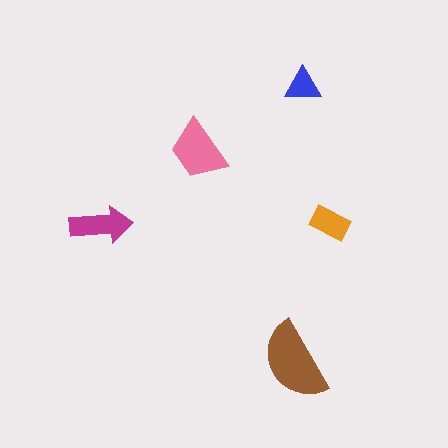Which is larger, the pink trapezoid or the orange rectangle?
The pink trapezoid.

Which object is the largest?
The brown semicircle.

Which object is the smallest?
The blue triangle.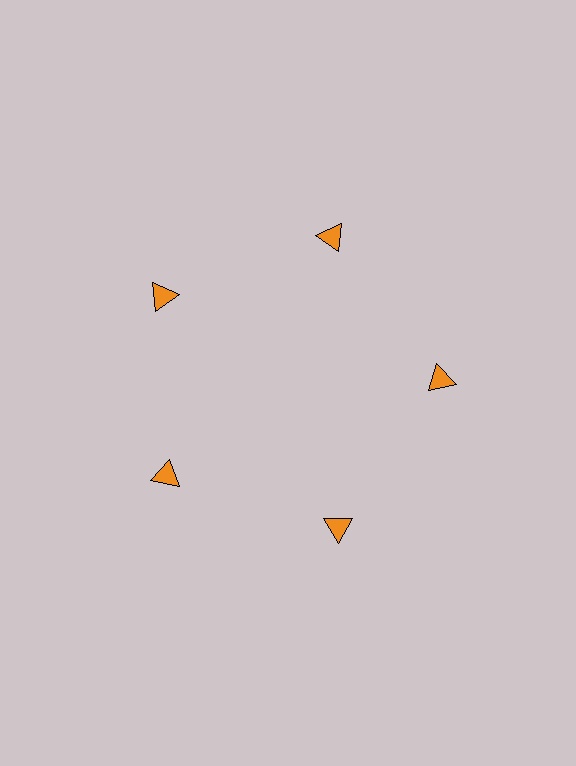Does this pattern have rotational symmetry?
Yes, this pattern has 5-fold rotational symmetry. It looks the same after rotating 72 degrees around the center.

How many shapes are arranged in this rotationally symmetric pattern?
There are 5 shapes, arranged in 5 groups of 1.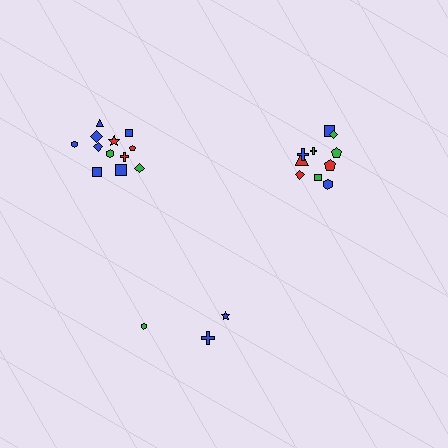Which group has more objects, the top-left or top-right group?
The top-left group.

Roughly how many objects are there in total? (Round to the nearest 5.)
Roughly 25 objects in total.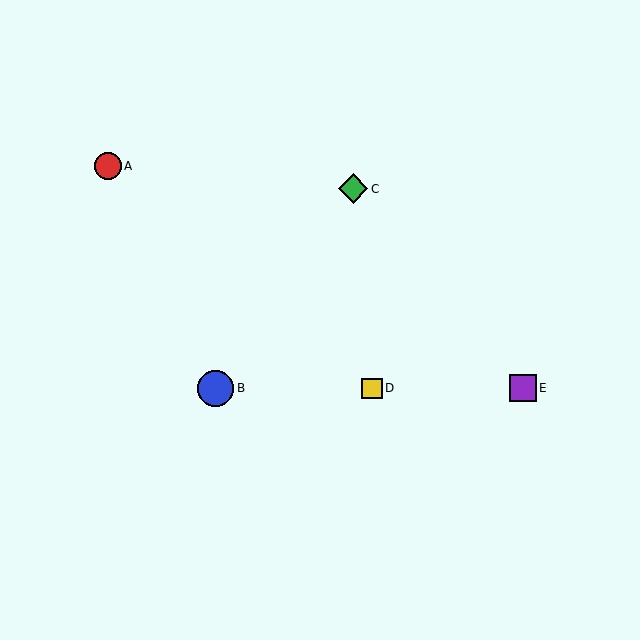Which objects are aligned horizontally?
Objects B, D, E are aligned horizontally.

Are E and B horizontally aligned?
Yes, both are at y≈388.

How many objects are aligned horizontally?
3 objects (B, D, E) are aligned horizontally.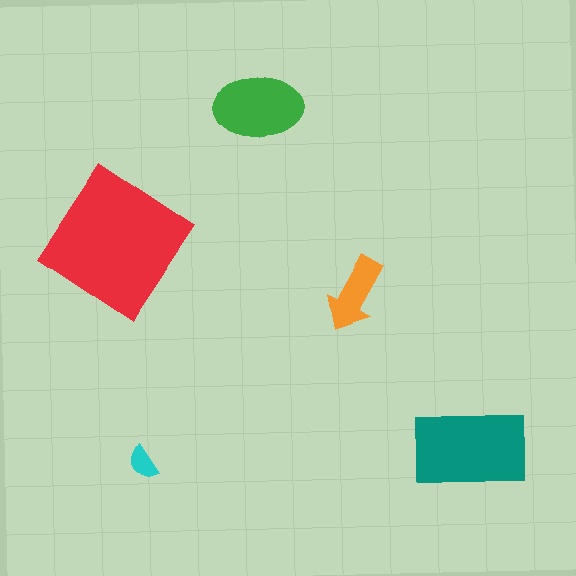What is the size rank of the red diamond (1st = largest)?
1st.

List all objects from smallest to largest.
The cyan semicircle, the orange arrow, the green ellipse, the teal rectangle, the red diamond.